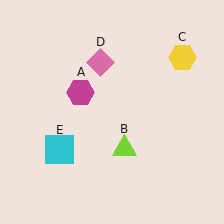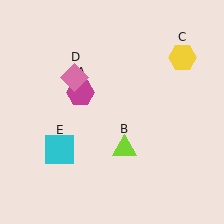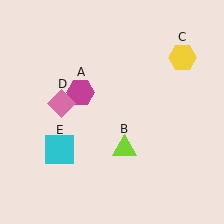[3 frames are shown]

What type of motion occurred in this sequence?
The pink diamond (object D) rotated counterclockwise around the center of the scene.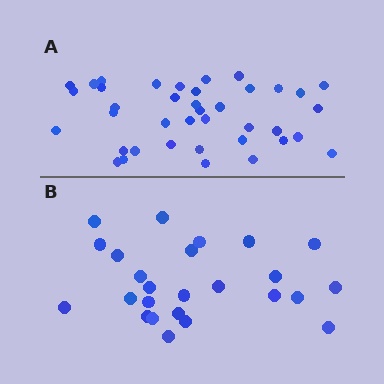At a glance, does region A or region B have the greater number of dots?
Region A (the top region) has more dots.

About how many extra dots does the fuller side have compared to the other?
Region A has approximately 15 more dots than region B.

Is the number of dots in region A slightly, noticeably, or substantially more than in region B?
Region A has substantially more. The ratio is roughly 1.6 to 1.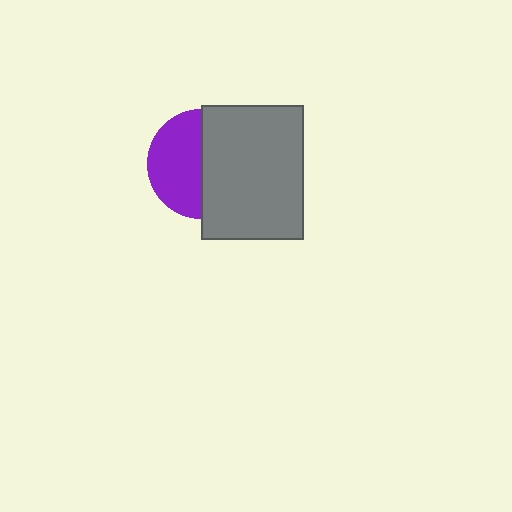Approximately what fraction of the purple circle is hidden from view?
Roughly 50% of the purple circle is hidden behind the gray rectangle.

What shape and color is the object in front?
The object in front is a gray rectangle.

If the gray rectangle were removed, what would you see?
You would see the complete purple circle.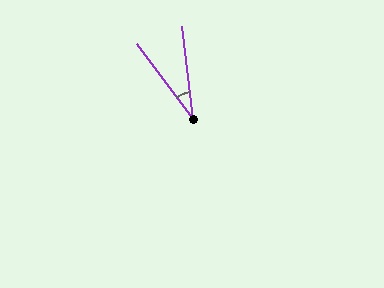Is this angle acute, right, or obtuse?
It is acute.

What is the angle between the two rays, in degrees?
Approximately 30 degrees.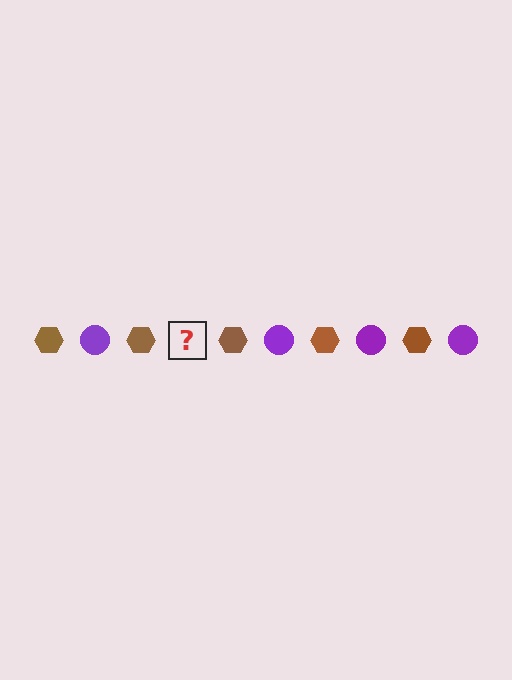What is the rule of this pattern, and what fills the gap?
The rule is that the pattern alternates between brown hexagon and purple circle. The gap should be filled with a purple circle.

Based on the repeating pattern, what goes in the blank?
The blank should be a purple circle.